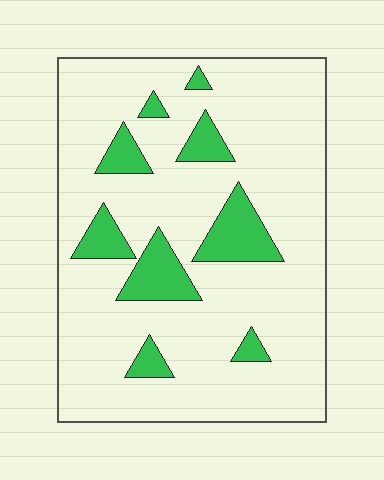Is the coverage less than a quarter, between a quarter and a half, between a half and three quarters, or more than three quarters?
Less than a quarter.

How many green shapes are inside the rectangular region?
9.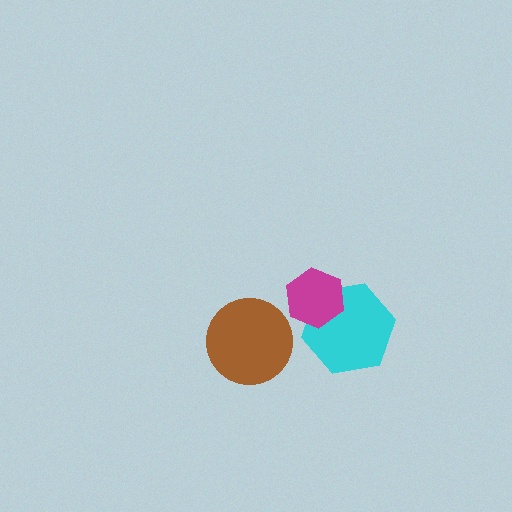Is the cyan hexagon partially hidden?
Yes, it is partially covered by another shape.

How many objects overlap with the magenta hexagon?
1 object overlaps with the magenta hexagon.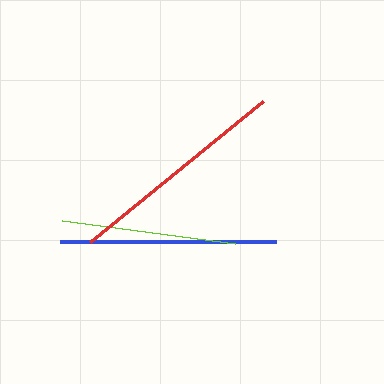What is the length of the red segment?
The red segment is approximately 223 pixels long.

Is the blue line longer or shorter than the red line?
The red line is longer than the blue line.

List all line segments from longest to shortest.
From longest to shortest: red, blue, lime.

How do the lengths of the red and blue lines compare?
The red and blue lines are approximately the same length.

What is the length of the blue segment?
The blue segment is approximately 216 pixels long.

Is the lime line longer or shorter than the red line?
The red line is longer than the lime line.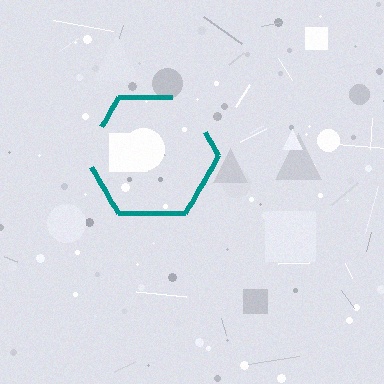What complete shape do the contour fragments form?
The contour fragments form a hexagon.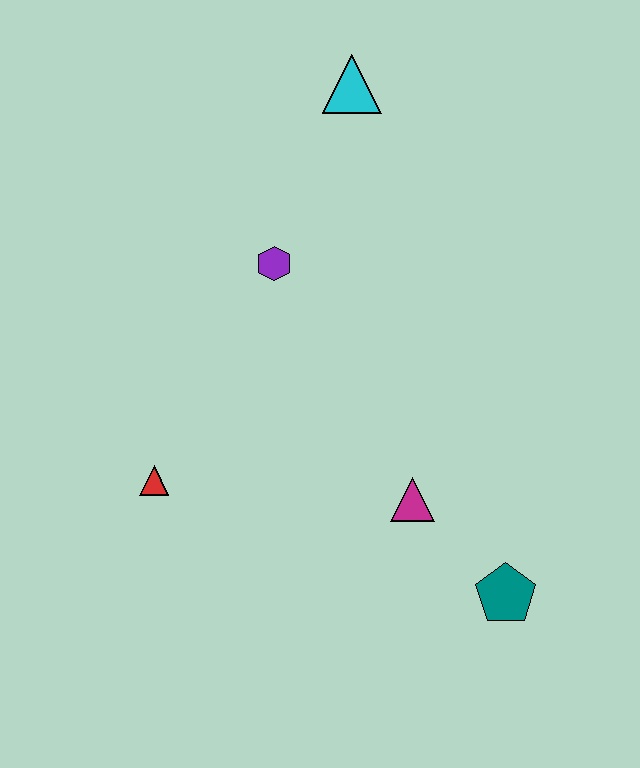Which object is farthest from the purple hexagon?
The teal pentagon is farthest from the purple hexagon.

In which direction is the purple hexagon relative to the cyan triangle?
The purple hexagon is below the cyan triangle.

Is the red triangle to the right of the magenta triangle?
No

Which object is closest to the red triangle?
The purple hexagon is closest to the red triangle.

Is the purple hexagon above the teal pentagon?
Yes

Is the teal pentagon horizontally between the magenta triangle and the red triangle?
No